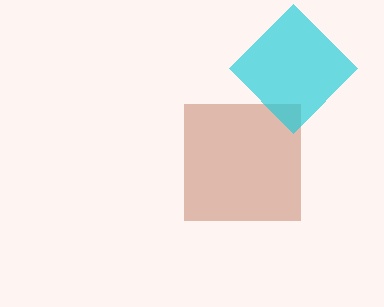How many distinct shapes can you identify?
There are 2 distinct shapes: a brown square, a cyan diamond.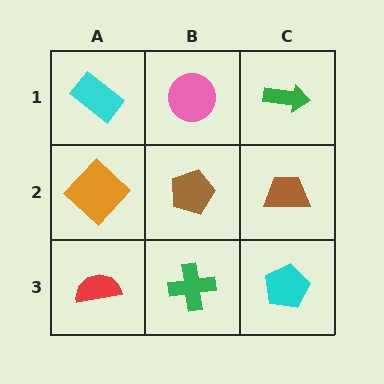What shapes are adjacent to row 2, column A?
A cyan rectangle (row 1, column A), a red semicircle (row 3, column A), a brown pentagon (row 2, column B).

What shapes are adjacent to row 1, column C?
A brown trapezoid (row 2, column C), a pink circle (row 1, column B).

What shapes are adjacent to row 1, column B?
A brown pentagon (row 2, column B), a cyan rectangle (row 1, column A), a green arrow (row 1, column C).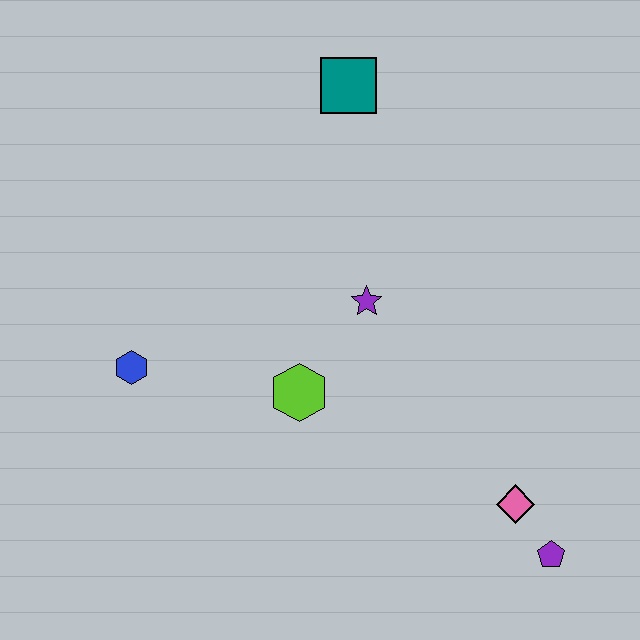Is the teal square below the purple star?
No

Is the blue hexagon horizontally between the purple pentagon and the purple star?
No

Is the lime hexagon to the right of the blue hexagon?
Yes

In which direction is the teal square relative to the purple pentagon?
The teal square is above the purple pentagon.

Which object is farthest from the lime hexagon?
The teal square is farthest from the lime hexagon.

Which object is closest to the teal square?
The purple star is closest to the teal square.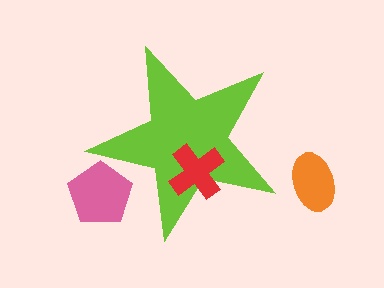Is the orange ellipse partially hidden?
No, the orange ellipse is fully visible.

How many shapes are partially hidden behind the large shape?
1 shape is partially hidden.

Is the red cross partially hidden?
No, the red cross is fully visible.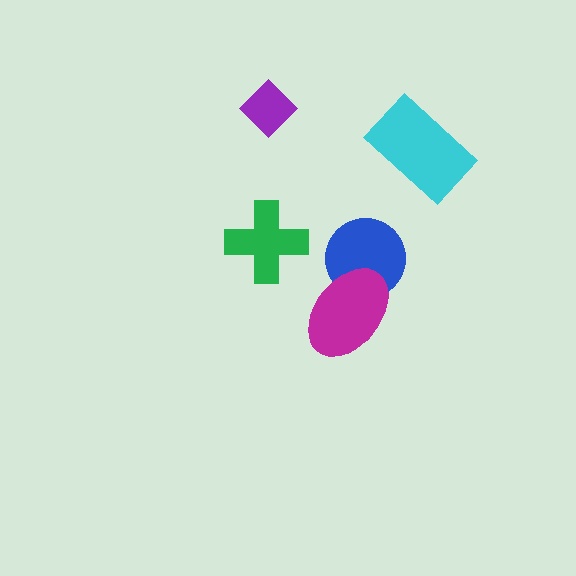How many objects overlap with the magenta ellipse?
1 object overlaps with the magenta ellipse.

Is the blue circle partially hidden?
Yes, it is partially covered by another shape.